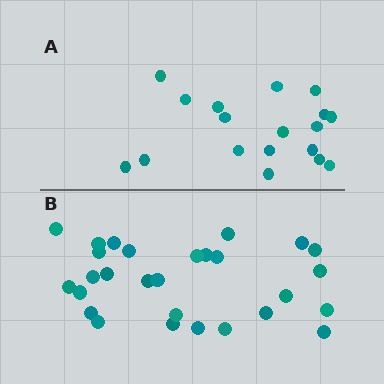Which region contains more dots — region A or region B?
Region B (the bottom region) has more dots.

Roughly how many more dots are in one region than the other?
Region B has roughly 10 or so more dots than region A.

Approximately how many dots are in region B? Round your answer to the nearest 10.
About 30 dots. (The exact count is 28, which rounds to 30.)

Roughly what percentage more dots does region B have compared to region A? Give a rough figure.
About 55% more.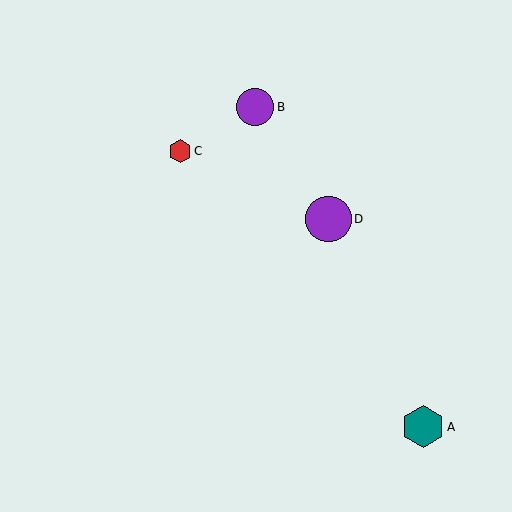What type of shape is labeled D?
Shape D is a purple circle.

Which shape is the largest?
The purple circle (labeled D) is the largest.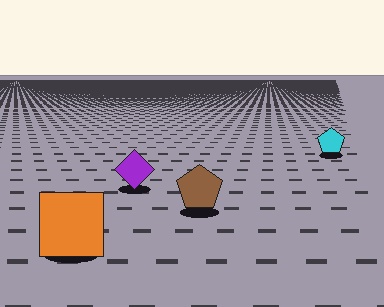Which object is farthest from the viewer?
The cyan pentagon is farthest from the viewer. It appears smaller and the ground texture around it is denser.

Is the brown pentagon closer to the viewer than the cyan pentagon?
Yes. The brown pentagon is closer — you can tell from the texture gradient: the ground texture is coarser near it.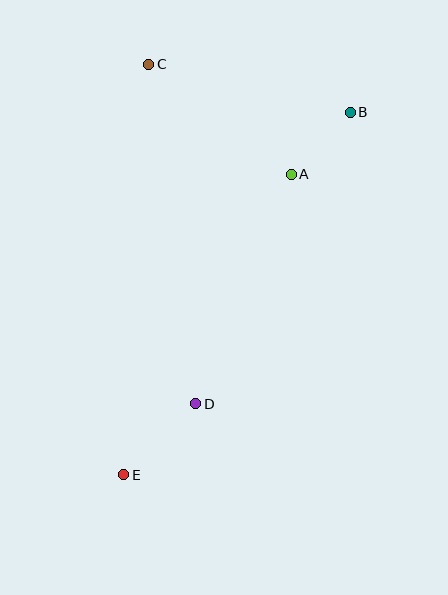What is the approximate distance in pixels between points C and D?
The distance between C and D is approximately 342 pixels.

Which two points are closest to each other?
Points A and B are closest to each other.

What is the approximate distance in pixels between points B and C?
The distance between B and C is approximately 207 pixels.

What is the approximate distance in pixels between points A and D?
The distance between A and D is approximately 249 pixels.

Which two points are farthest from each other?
Points B and E are farthest from each other.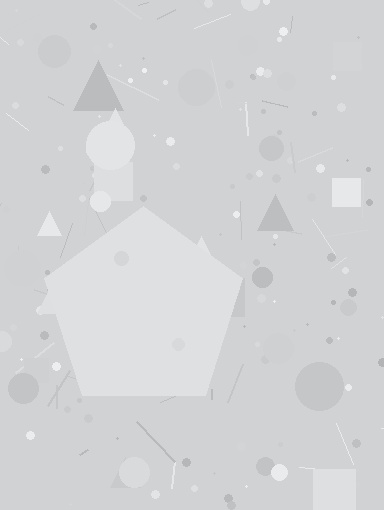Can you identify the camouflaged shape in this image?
The camouflaged shape is a pentagon.